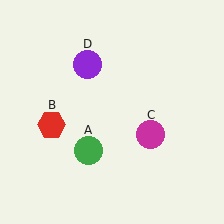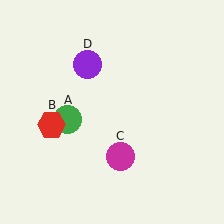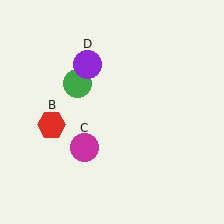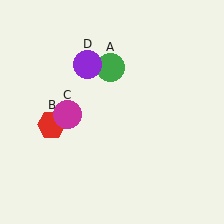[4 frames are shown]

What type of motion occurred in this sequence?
The green circle (object A), magenta circle (object C) rotated clockwise around the center of the scene.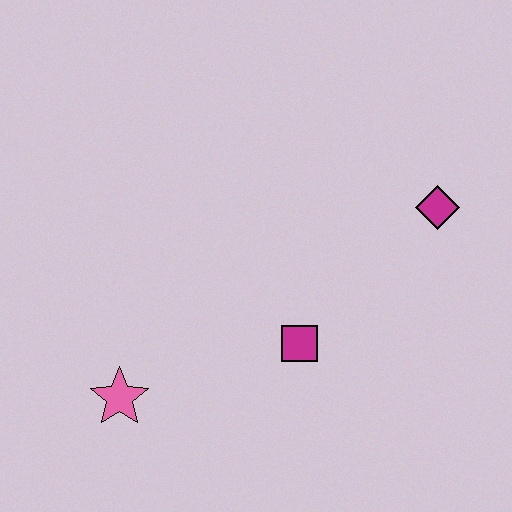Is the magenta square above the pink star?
Yes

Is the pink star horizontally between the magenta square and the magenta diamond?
No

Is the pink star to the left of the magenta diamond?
Yes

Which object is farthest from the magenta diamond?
The pink star is farthest from the magenta diamond.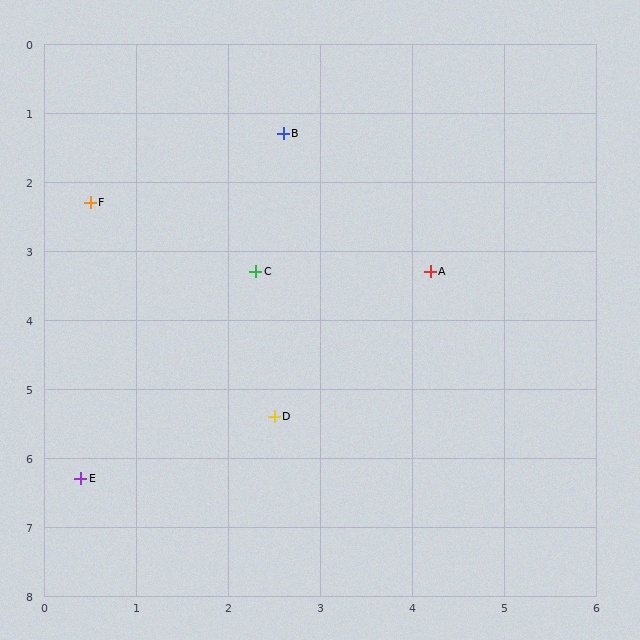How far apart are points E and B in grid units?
Points E and B are about 5.5 grid units apart.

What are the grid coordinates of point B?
Point B is at approximately (2.6, 1.3).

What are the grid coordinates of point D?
Point D is at approximately (2.5, 5.4).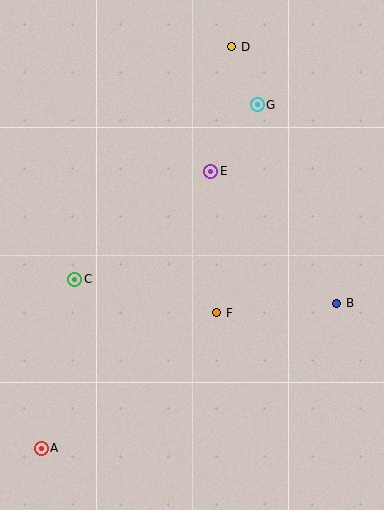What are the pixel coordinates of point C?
Point C is at (75, 279).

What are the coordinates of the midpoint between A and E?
The midpoint between A and E is at (126, 310).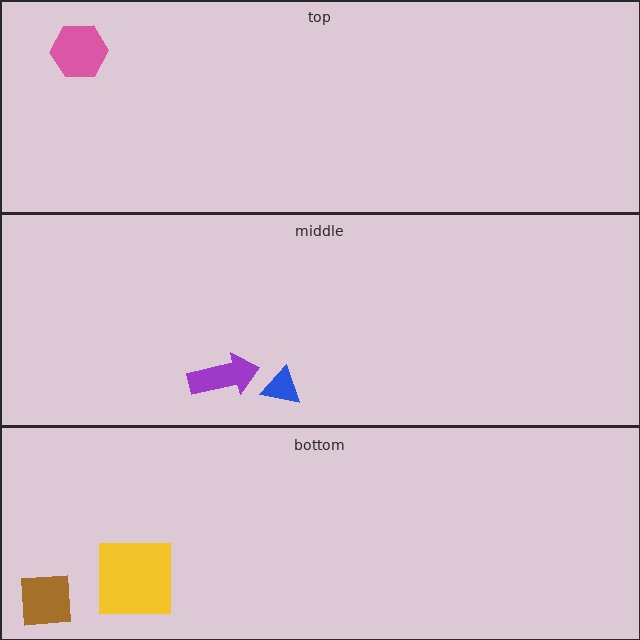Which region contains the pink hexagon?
The top region.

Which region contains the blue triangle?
The middle region.